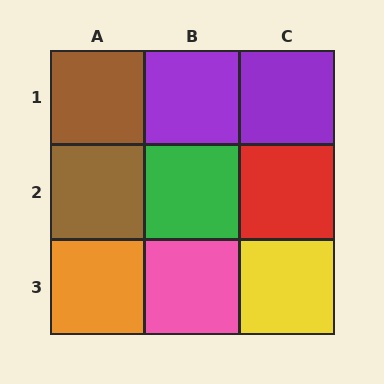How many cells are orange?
1 cell is orange.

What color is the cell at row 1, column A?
Brown.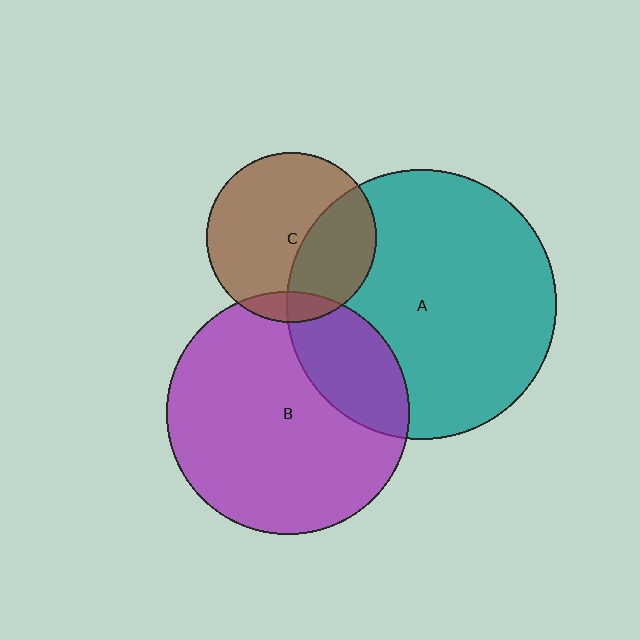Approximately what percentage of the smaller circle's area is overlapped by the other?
Approximately 10%.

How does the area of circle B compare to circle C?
Approximately 2.0 times.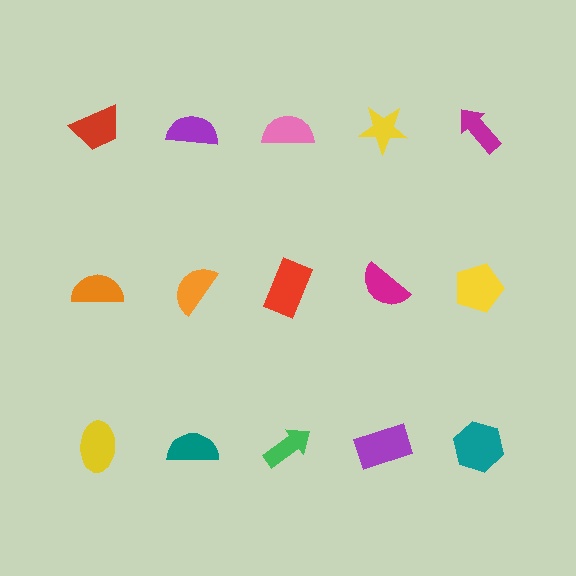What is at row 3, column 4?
A purple rectangle.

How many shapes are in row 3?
5 shapes.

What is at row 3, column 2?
A teal semicircle.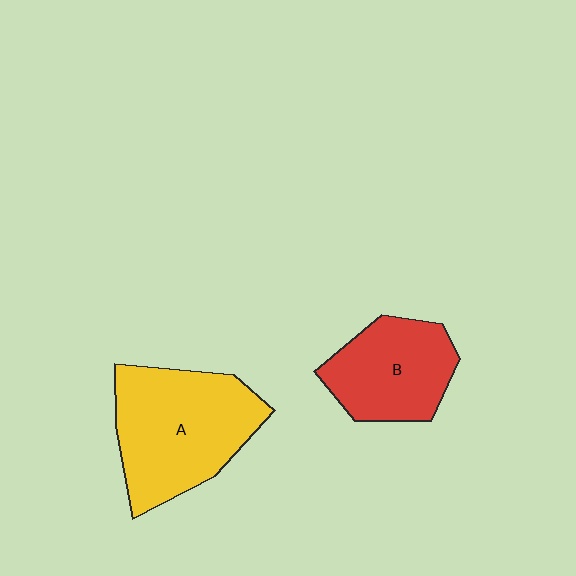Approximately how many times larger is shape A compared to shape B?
Approximately 1.4 times.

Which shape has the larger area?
Shape A (yellow).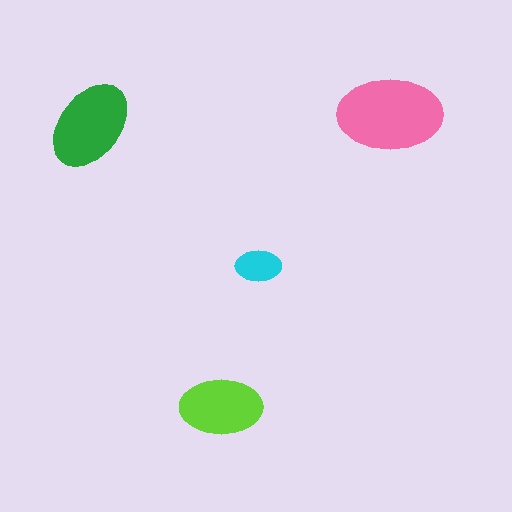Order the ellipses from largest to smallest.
the pink one, the green one, the lime one, the cyan one.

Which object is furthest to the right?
The pink ellipse is rightmost.